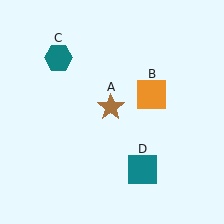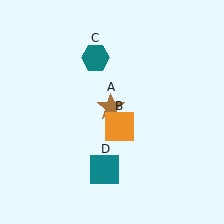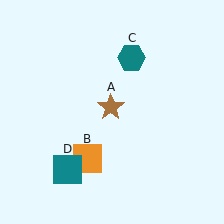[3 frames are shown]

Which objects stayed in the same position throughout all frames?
Brown star (object A) remained stationary.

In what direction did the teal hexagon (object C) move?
The teal hexagon (object C) moved right.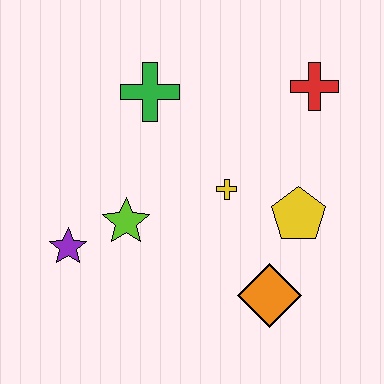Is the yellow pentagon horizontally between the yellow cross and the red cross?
Yes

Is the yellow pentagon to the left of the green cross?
No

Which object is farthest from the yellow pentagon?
The purple star is farthest from the yellow pentagon.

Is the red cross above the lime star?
Yes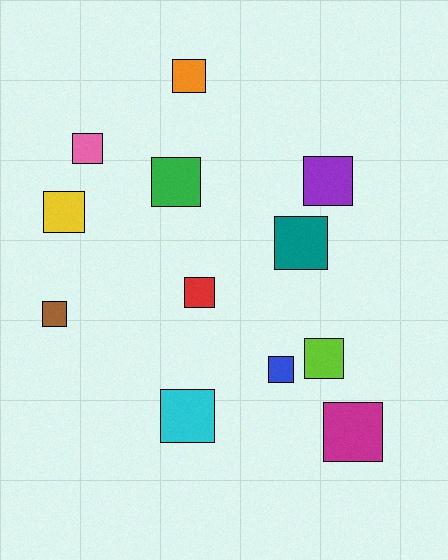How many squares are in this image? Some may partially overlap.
There are 12 squares.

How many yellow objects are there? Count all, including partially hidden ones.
There is 1 yellow object.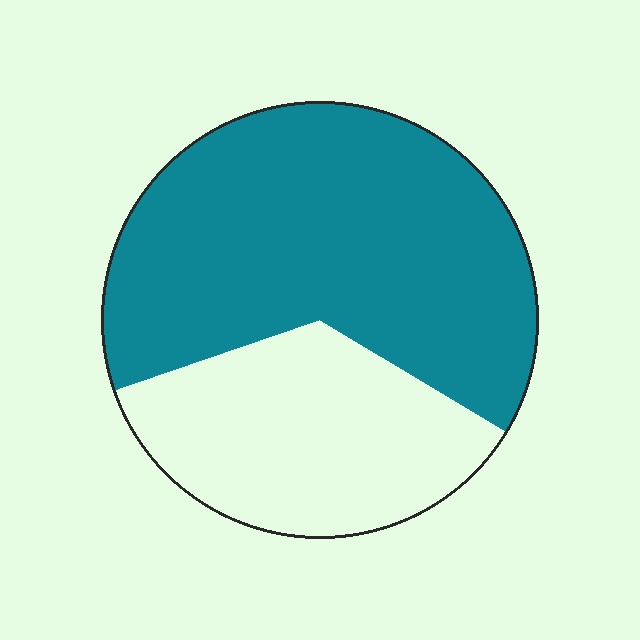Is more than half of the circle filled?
Yes.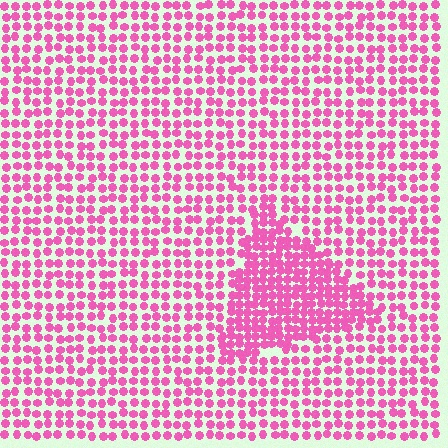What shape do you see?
I see a triangle.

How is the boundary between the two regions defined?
The boundary is defined by a change in element density (approximately 1.8x ratio). All elements are the same color, size, and shape.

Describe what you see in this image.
The image contains small pink elements arranged at two different densities. A triangle-shaped region is visible where the elements are more densely packed than the surrounding area.